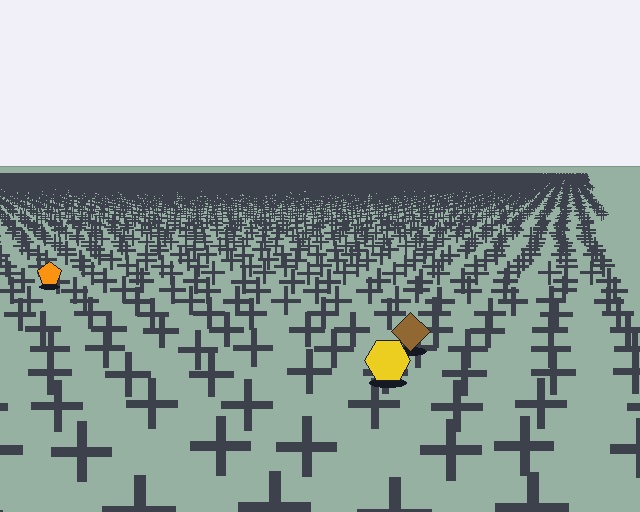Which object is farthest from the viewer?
The orange pentagon is farthest from the viewer. It appears smaller and the ground texture around it is denser.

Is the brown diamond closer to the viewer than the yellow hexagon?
No. The yellow hexagon is closer — you can tell from the texture gradient: the ground texture is coarser near it.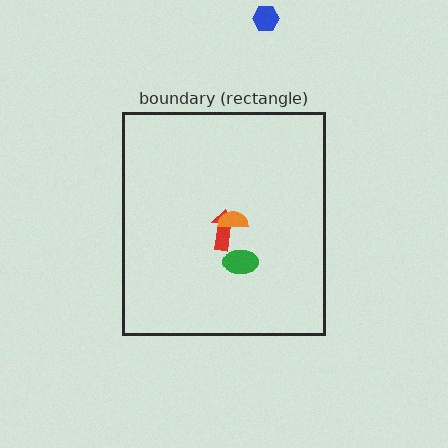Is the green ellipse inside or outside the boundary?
Inside.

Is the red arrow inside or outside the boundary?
Inside.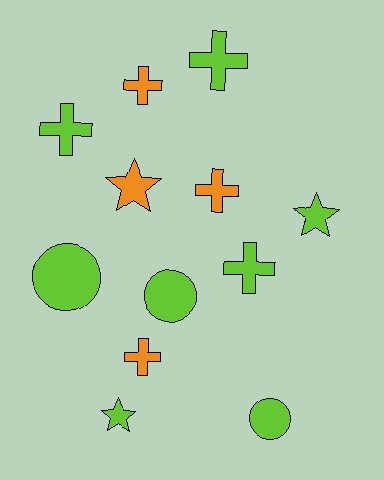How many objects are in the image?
There are 12 objects.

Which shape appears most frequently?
Cross, with 6 objects.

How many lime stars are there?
There are 2 lime stars.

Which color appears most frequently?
Lime, with 8 objects.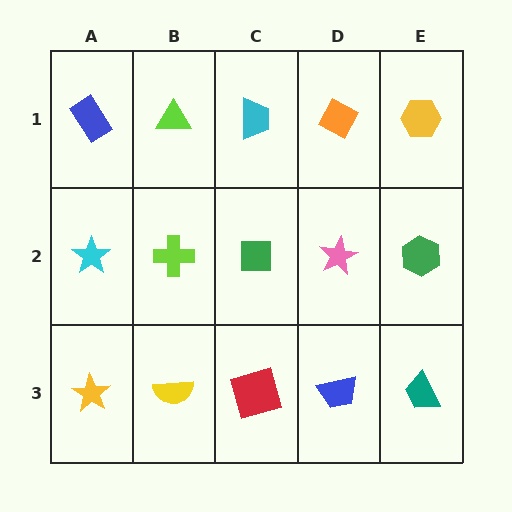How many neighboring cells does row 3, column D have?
3.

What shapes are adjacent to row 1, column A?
A cyan star (row 2, column A), a lime triangle (row 1, column B).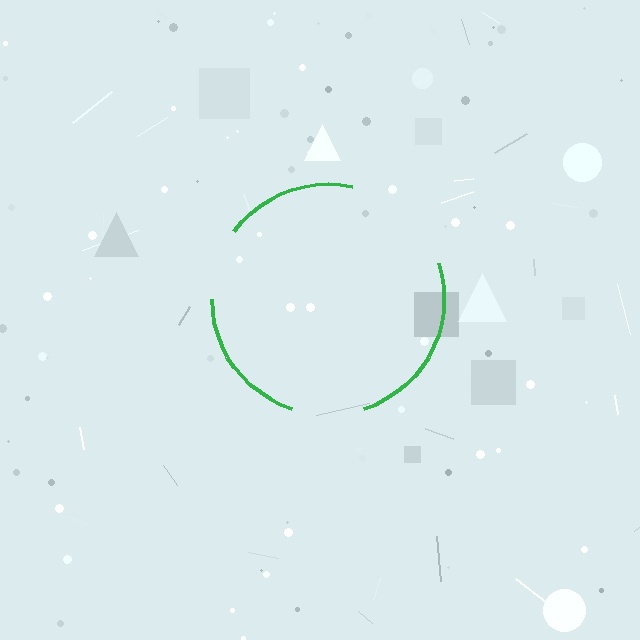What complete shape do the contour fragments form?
The contour fragments form a circle.